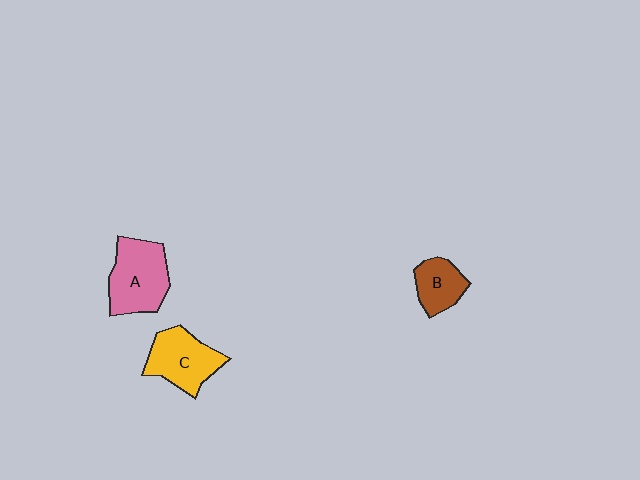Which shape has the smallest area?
Shape B (brown).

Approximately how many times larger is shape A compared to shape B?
Approximately 1.8 times.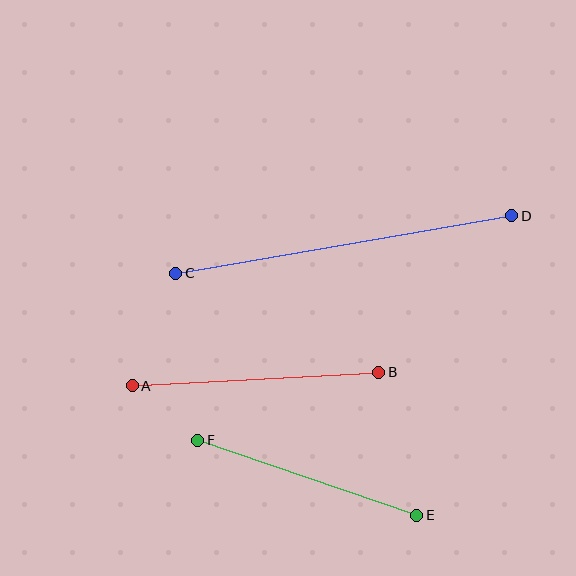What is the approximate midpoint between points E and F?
The midpoint is at approximately (307, 478) pixels.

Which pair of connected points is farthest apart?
Points C and D are farthest apart.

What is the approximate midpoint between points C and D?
The midpoint is at approximately (344, 244) pixels.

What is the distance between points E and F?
The distance is approximately 232 pixels.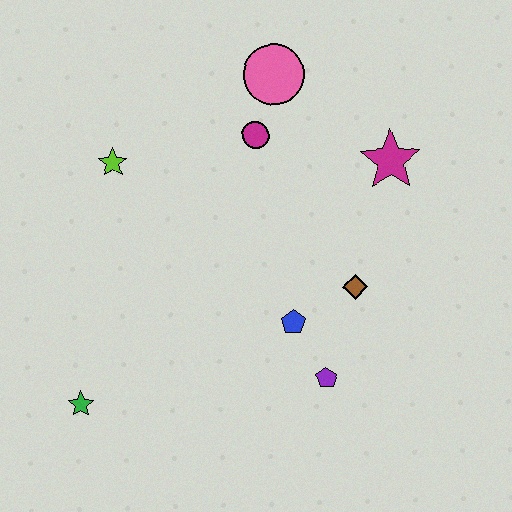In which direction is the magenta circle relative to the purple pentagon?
The magenta circle is above the purple pentagon.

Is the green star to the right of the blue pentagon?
No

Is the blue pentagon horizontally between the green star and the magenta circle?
No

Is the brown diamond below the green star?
No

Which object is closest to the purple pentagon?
The blue pentagon is closest to the purple pentagon.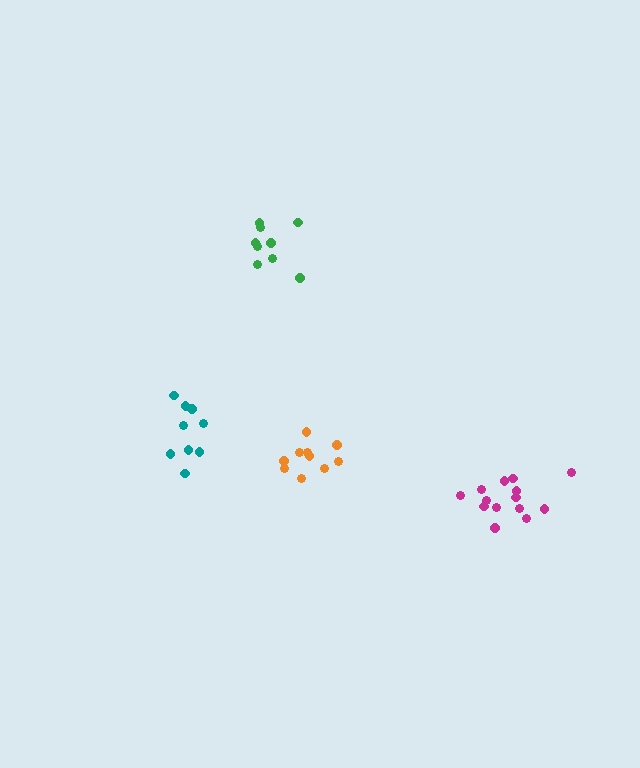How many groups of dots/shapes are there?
There are 4 groups.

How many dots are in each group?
Group 1: 9 dots, Group 2: 14 dots, Group 3: 9 dots, Group 4: 10 dots (42 total).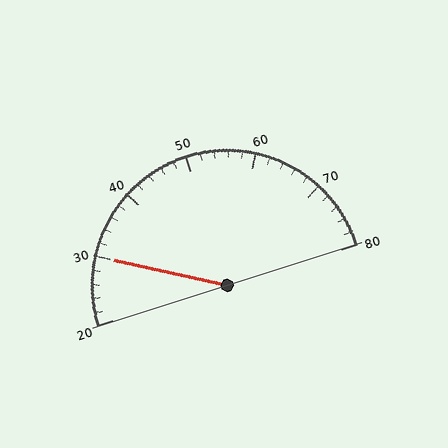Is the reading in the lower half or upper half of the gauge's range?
The reading is in the lower half of the range (20 to 80).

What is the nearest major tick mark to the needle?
The nearest major tick mark is 30.